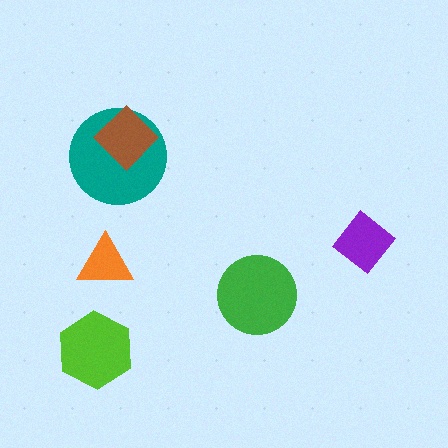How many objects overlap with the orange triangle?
0 objects overlap with the orange triangle.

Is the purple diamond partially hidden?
No, no other shape covers it.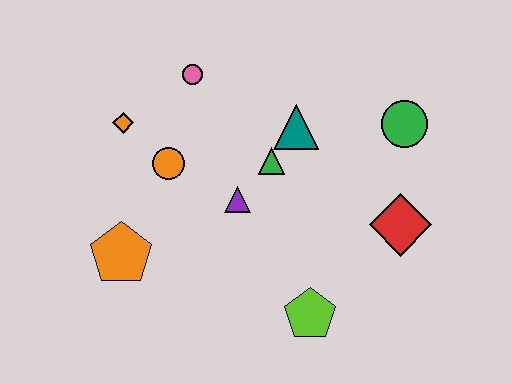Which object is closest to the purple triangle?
The green triangle is closest to the purple triangle.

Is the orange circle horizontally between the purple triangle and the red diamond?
No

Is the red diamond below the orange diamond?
Yes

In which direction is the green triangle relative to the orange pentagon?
The green triangle is to the right of the orange pentagon.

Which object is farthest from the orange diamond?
The red diamond is farthest from the orange diamond.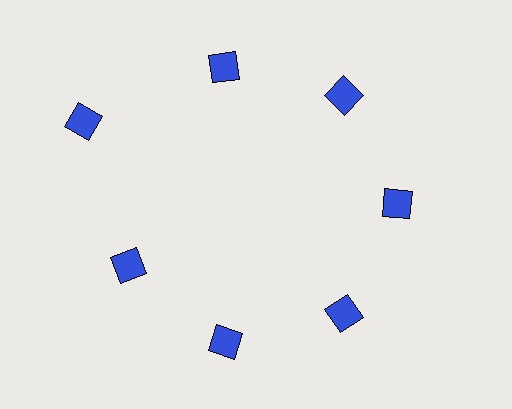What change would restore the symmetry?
The symmetry would be restored by moving it inward, back onto the ring so that all 7 squares sit at equal angles and equal distance from the center.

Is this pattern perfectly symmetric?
No. The 7 blue squares are arranged in a ring, but one element near the 10 o'clock position is pushed outward from the center, breaking the 7-fold rotational symmetry.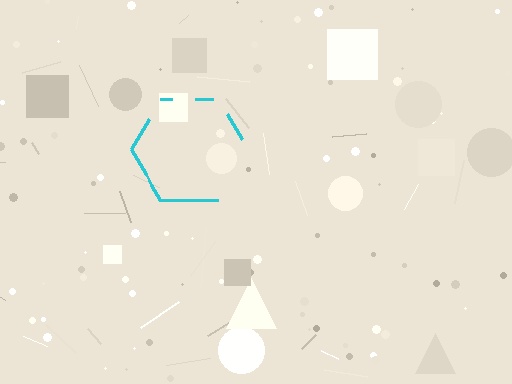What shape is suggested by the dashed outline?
The dashed outline suggests a hexagon.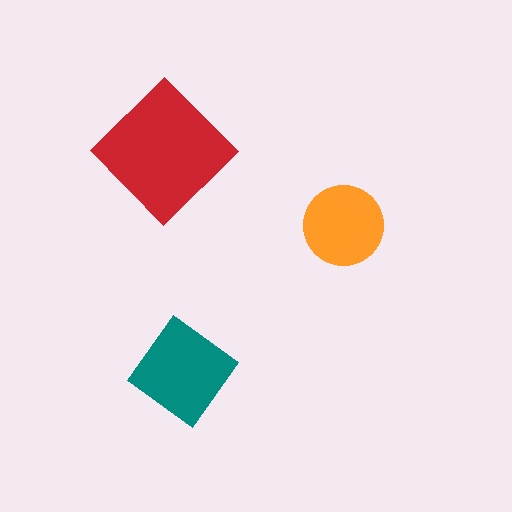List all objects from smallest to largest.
The orange circle, the teal diamond, the red diamond.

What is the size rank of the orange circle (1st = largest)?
3rd.